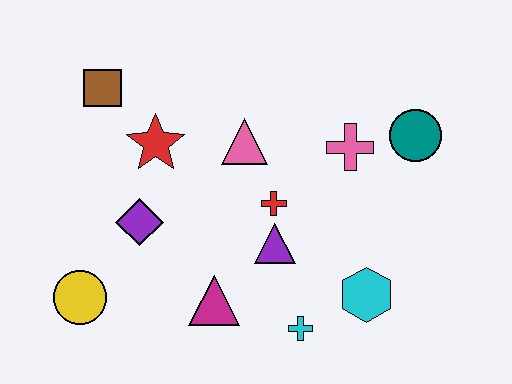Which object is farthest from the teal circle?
The yellow circle is farthest from the teal circle.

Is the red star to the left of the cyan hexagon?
Yes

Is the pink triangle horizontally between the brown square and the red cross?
Yes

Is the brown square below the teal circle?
No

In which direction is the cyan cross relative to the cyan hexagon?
The cyan cross is to the left of the cyan hexagon.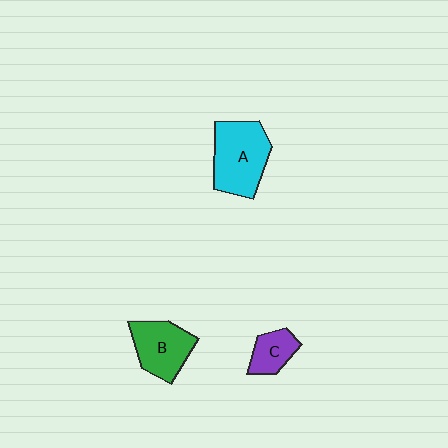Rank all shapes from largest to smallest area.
From largest to smallest: A (cyan), B (green), C (purple).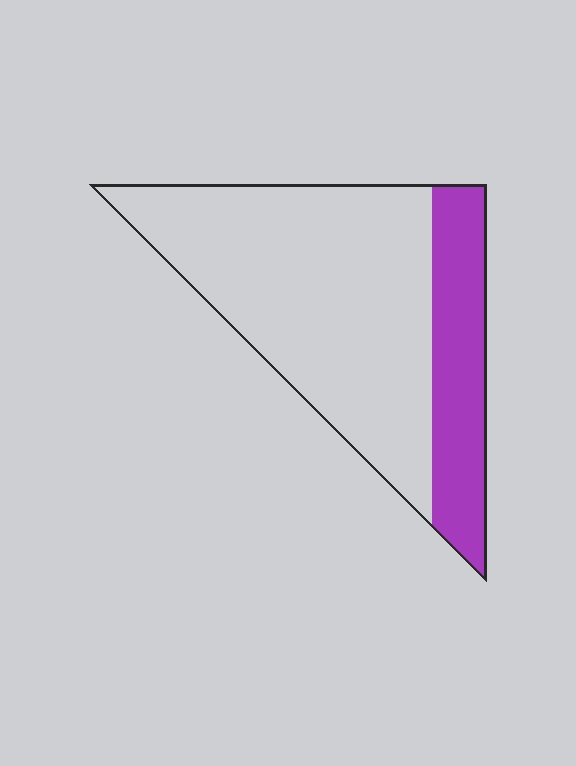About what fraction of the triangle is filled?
About one quarter (1/4).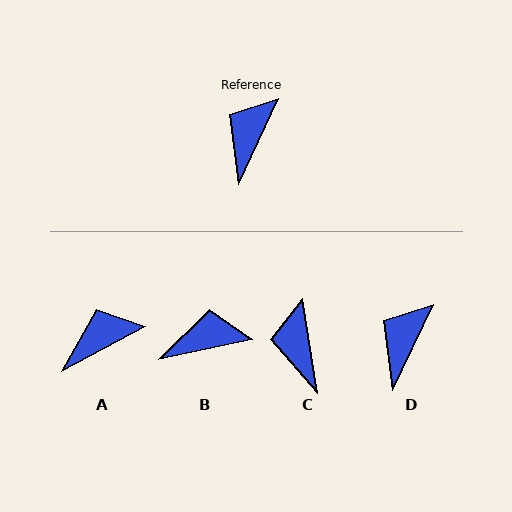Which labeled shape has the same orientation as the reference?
D.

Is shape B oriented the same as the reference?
No, it is off by about 53 degrees.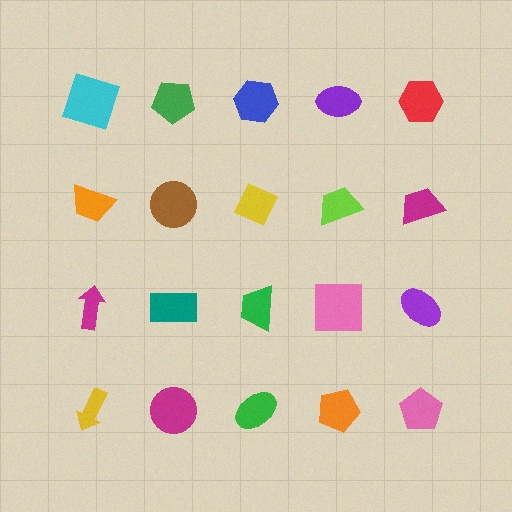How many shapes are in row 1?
5 shapes.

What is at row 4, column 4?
An orange pentagon.